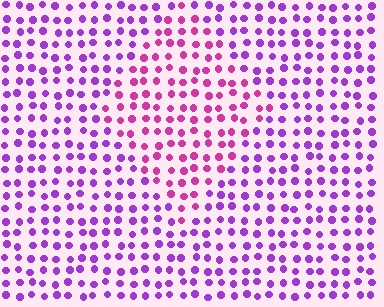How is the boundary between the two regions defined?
The boundary is defined purely by a slight shift in hue (about 38 degrees). Spacing, size, and orientation are identical on both sides.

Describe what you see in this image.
The image is filled with small purple elements in a uniform arrangement. A diamond-shaped region is visible where the elements are tinted to a slightly different hue, forming a subtle color boundary.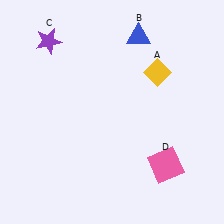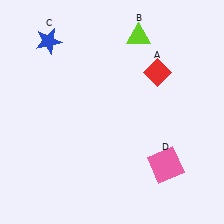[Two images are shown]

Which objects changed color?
A changed from yellow to red. B changed from blue to lime. C changed from purple to blue.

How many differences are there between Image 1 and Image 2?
There are 3 differences between the two images.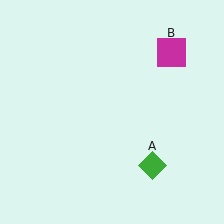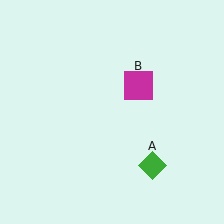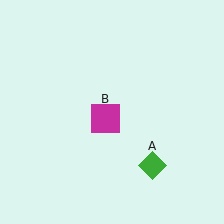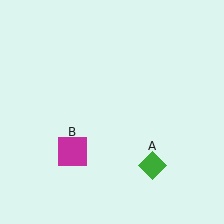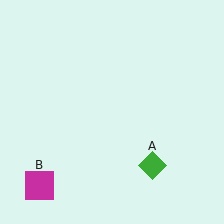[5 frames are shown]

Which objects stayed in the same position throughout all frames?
Green diamond (object A) remained stationary.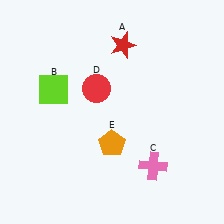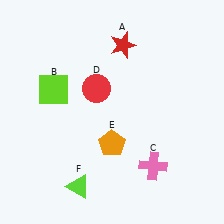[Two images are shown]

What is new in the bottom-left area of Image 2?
A lime triangle (F) was added in the bottom-left area of Image 2.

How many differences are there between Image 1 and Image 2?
There is 1 difference between the two images.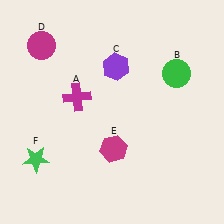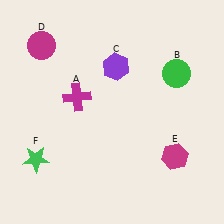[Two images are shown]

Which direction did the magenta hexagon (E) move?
The magenta hexagon (E) moved right.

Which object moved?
The magenta hexagon (E) moved right.